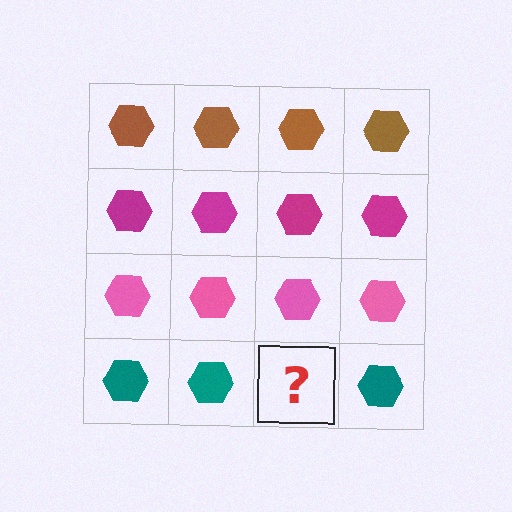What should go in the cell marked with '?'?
The missing cell should contain a teal hexagon.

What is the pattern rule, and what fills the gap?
The rule is that each row has a consistent color. The gap should be filled with a teal hexagon.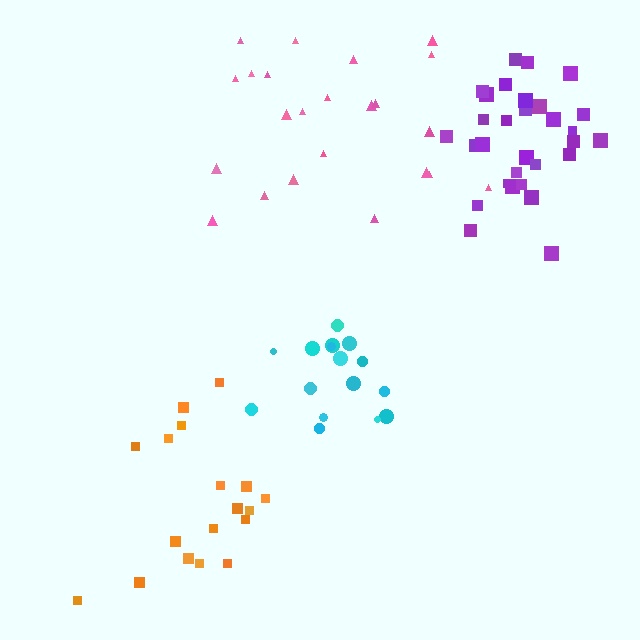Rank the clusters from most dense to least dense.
purple, cyan, orange, pink.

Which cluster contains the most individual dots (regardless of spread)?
Purple (30).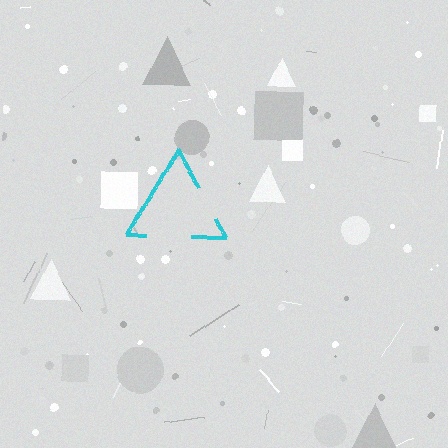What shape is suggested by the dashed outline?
The dashed outline suggests a triangle.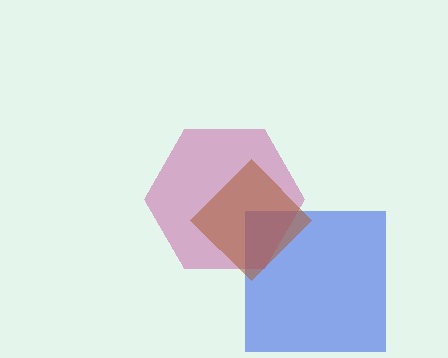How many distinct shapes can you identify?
There are 3 distinct shapes: a blue square, a magenta hexagon, a brown diamond.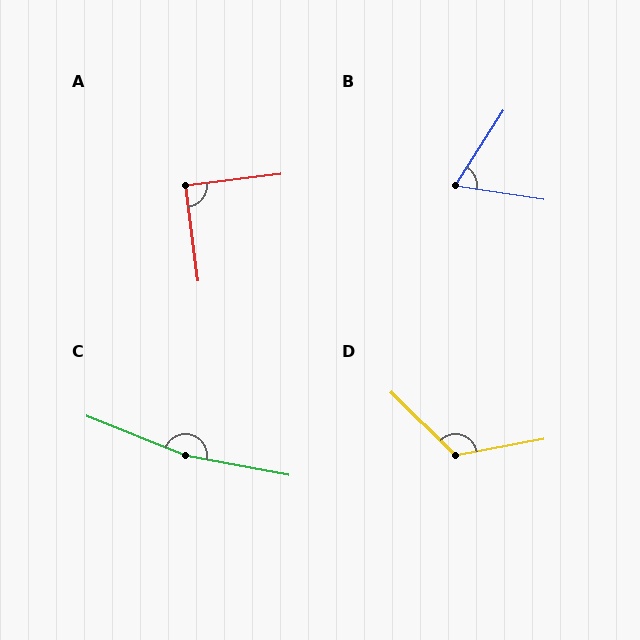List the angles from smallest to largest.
B (66°), A (89°), D (125°), C (169°).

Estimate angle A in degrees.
Approximately 89 degrees.